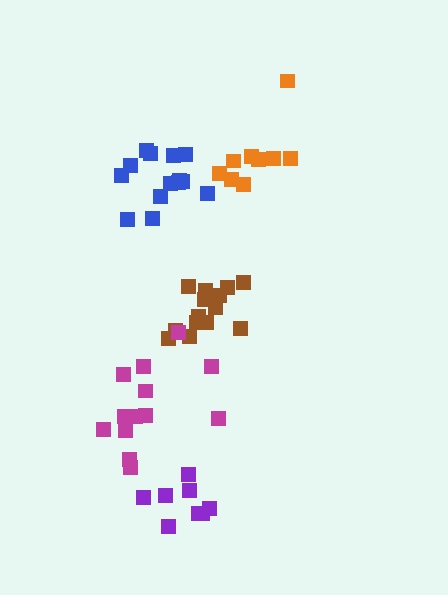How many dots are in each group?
Group 1: 14 dots, Group 2: 14 dots, Group 3: 9 dots, Group 4: 13 dots, Group 5: 8 dots (58 total).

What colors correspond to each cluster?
The clusters are colored: blue, brown, orange, magenta, purple.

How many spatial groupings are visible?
There are 5 spatial groupings.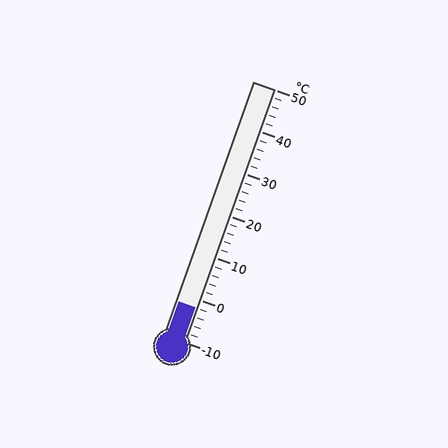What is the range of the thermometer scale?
The thermometer scale ranges from -10°C to 50°C.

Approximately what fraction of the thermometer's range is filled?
The thermometer is filled to approximately 15% of its range.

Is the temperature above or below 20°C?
The temperature is below 20°C.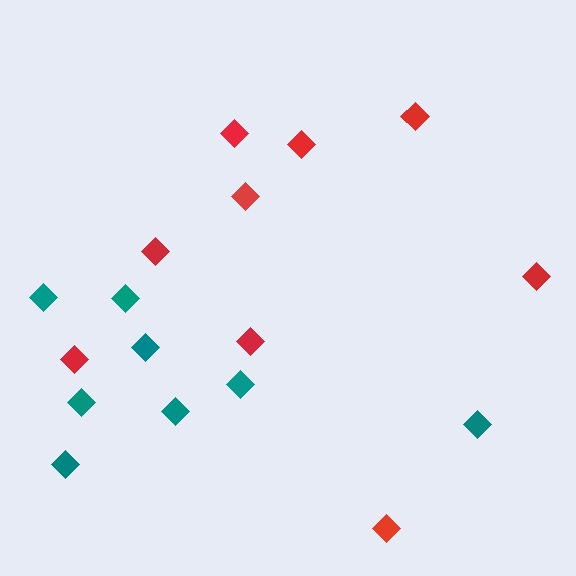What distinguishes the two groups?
There are 2 groups: one group of red diamonds (9) and one group of teal diamonds (8).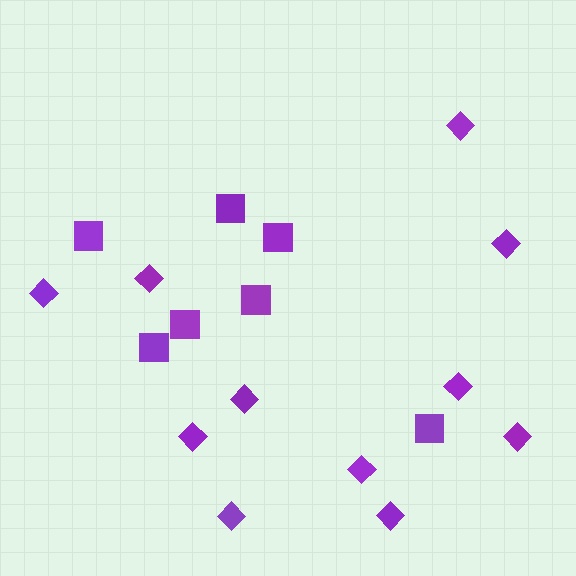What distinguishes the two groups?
There are 2 groups: one group of diamonds (11) and one group of squares (7).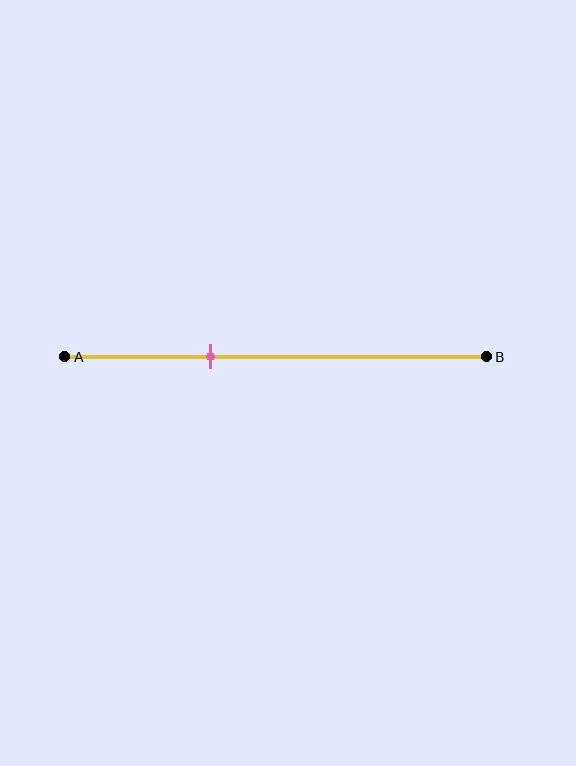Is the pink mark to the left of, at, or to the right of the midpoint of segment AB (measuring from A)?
The pink mark is to the left of the midpoint of segment AB.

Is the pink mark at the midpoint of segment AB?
No, the mark is at about 35% from A, not at the 50% midpoint.